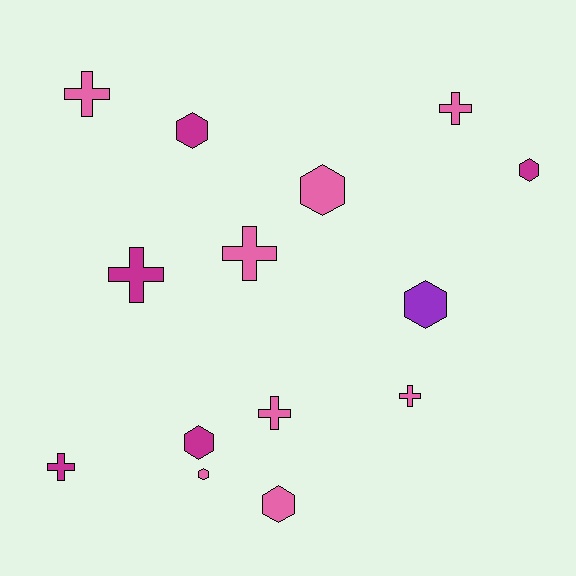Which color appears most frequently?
Pink, with 8 objects.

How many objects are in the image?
There are 14 objects.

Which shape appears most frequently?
Hexagon, with 7 objects.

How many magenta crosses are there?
There are 2 magenta crosses.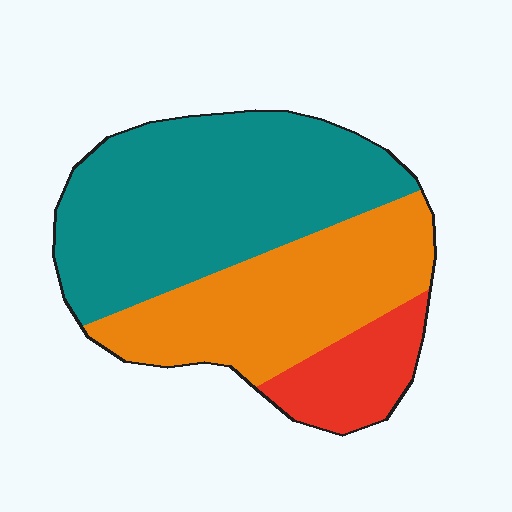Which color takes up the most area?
Teal, at roughly 50%.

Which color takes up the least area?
Red, at roughly 15%.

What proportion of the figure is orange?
Orange takes up about one third (1/3) of the figure.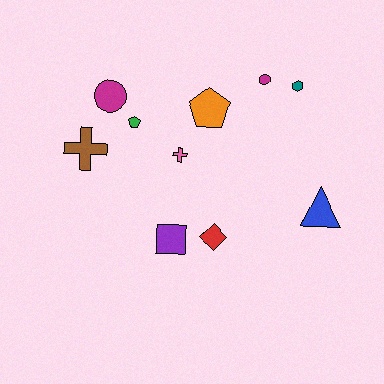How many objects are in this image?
There are 10 objects.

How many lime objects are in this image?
There are no lime objects.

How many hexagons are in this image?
There is 1 hexagon.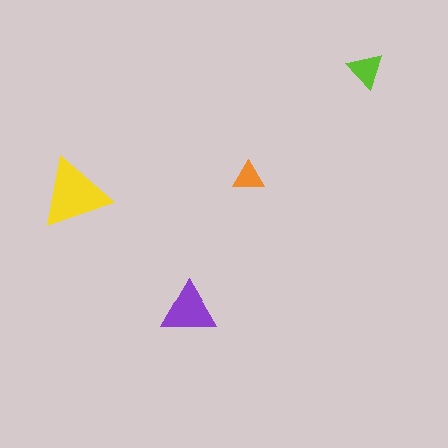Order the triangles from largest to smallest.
the yellow one, the purple one, the lime one, the orange one.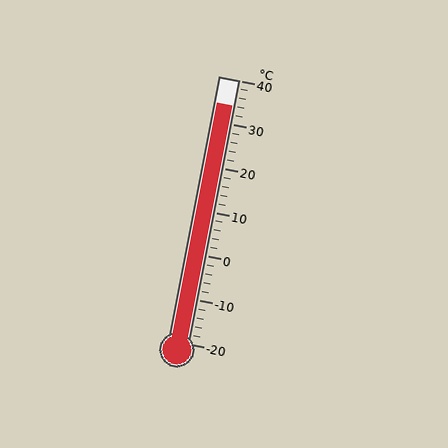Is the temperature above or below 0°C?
The temperature is above 0°C.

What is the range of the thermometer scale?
The thermometer scale ranges from -20°C to 40°C.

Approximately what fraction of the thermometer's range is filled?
The thermometer is filled to approximately 90% of its range.